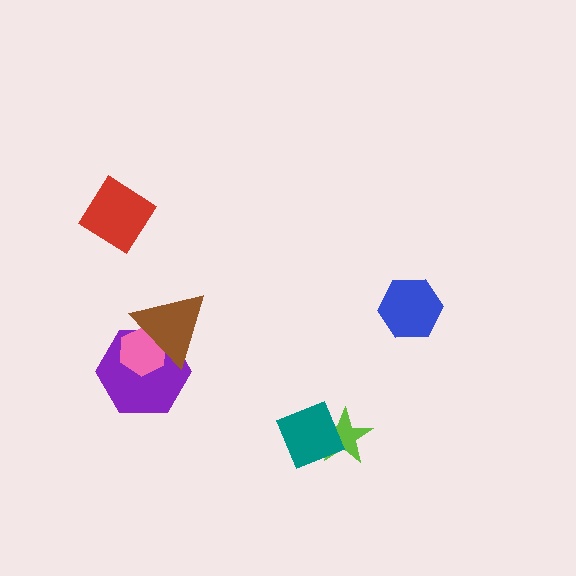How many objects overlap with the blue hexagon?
0 objects overlap with the blue hexagon.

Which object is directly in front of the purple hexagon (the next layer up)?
The pink hexagon is directly in front of the purple hexagon.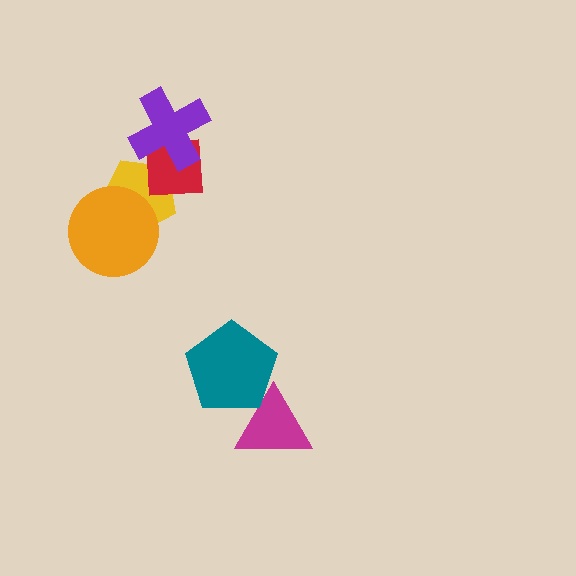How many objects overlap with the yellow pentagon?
3 objects overlap with the yellow pentagon.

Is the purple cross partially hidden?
No, no other shape covers it.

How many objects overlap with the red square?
2 objects overlap with the red square.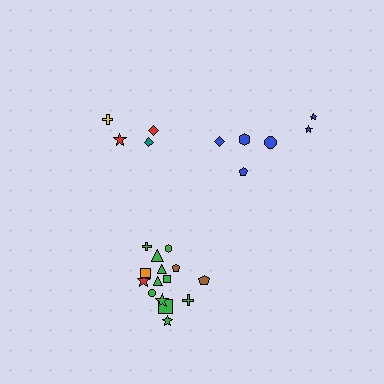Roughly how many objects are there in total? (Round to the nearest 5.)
Roughly 25 objects in total.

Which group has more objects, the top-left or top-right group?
The top-right group.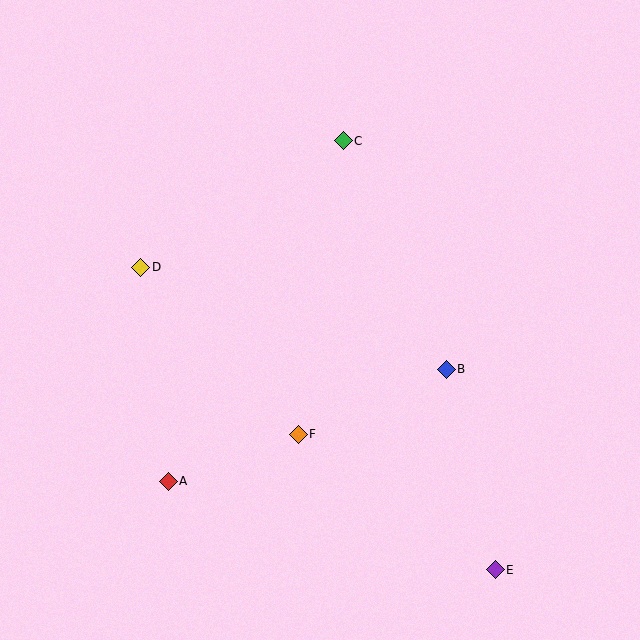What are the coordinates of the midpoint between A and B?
The midpoint between A and B is at (307, 425).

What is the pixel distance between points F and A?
The distance between F and A is 139 pixels.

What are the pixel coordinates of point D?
Point D is at (141, 267).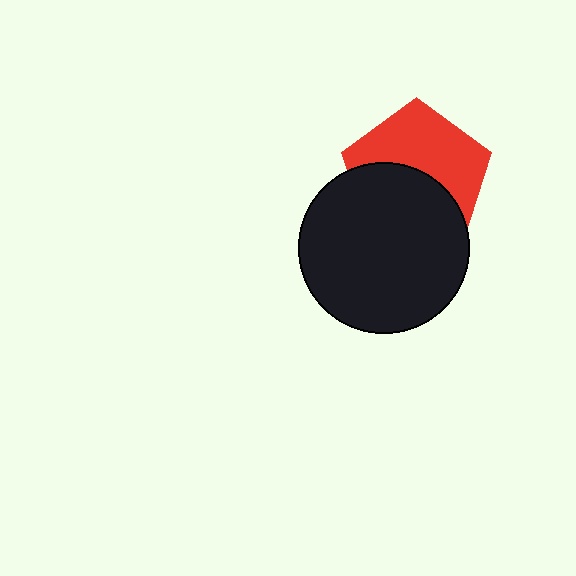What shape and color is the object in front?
The object in front is a black circle.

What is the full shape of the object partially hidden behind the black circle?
The partially hidden object is a red pentagon.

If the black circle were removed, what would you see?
You would see the complete red pentagon.